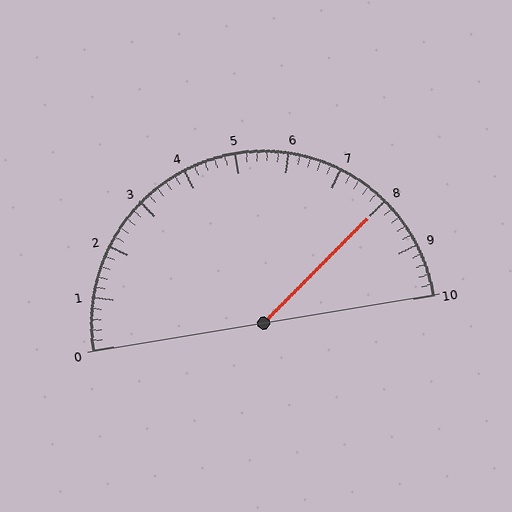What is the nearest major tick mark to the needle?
The nearest major tick mark is 8.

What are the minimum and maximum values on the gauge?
The gauge ranges from 0 to 10.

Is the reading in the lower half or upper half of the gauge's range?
The reading is in the upper half of the range (0 to 10).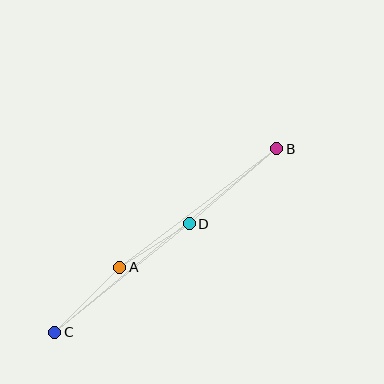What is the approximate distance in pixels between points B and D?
The distance between B and D is approximately 116 pixels.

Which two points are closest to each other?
Points A and D are closest to each other.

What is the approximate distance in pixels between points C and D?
The distance between C and D is approximately 173 pixels.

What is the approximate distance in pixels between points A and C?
The distance between A and C is approximately 92 pixels.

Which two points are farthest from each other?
Points B and C are farthest from each other.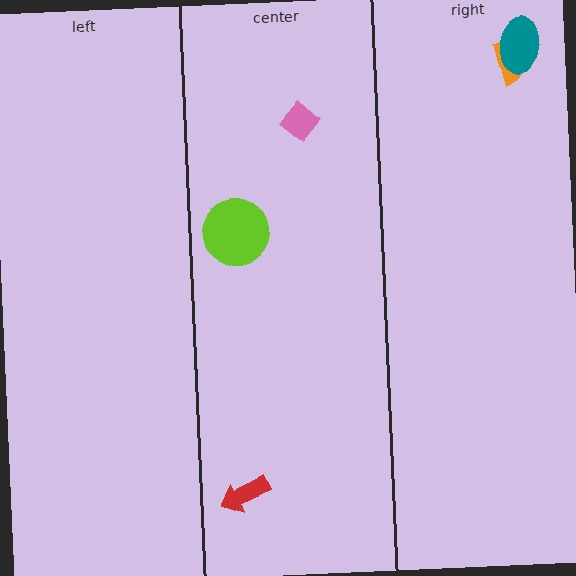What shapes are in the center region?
The lime circle, the red arrow, the pink diamond.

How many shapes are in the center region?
3.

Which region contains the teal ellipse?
The right region.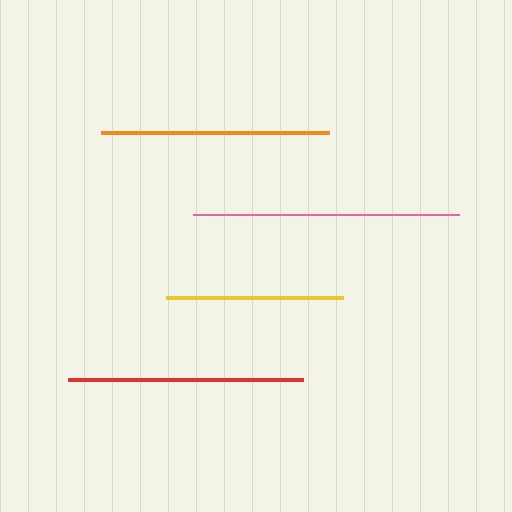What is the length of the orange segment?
The orange segment is approximately 227 pixels long.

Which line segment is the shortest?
The yellow line is the shortest at approximately 176 pixels.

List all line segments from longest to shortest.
From longest to shortest: pink, red, orange, yellow.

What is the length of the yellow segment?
The yellow segment is approximately 176 pixels long.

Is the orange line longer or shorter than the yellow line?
The orange line is longer than the yellow line.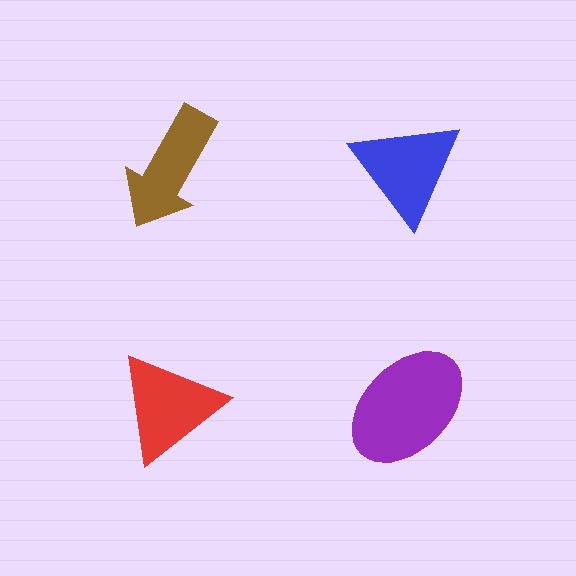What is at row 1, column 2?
A blue triangle.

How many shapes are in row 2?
2 shapes.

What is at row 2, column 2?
A purple ellipse.